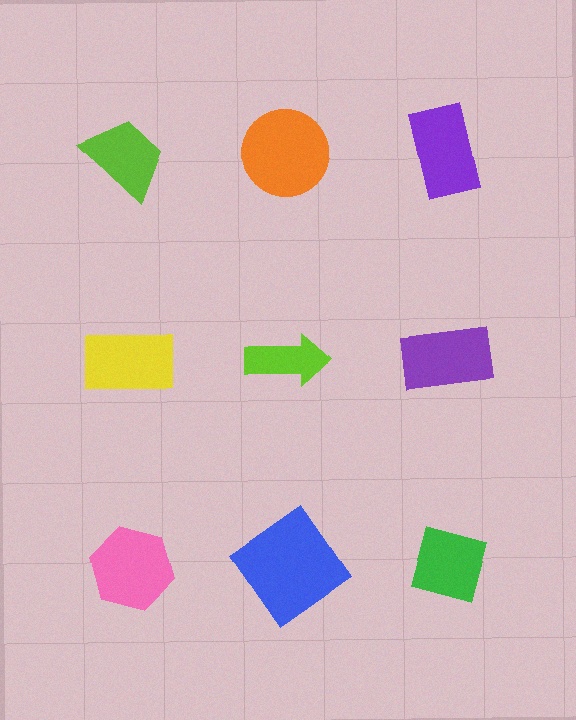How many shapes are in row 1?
3 shapes.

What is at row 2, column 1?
A yellow rectangle.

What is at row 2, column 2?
A lime arrow.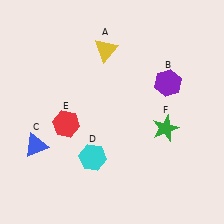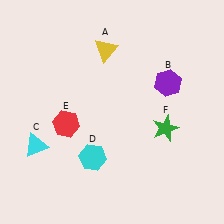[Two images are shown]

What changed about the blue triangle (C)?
In Image 1, C is blue. In Image 2, it changed to cyan.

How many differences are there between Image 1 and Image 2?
There is 1 difference between the two images.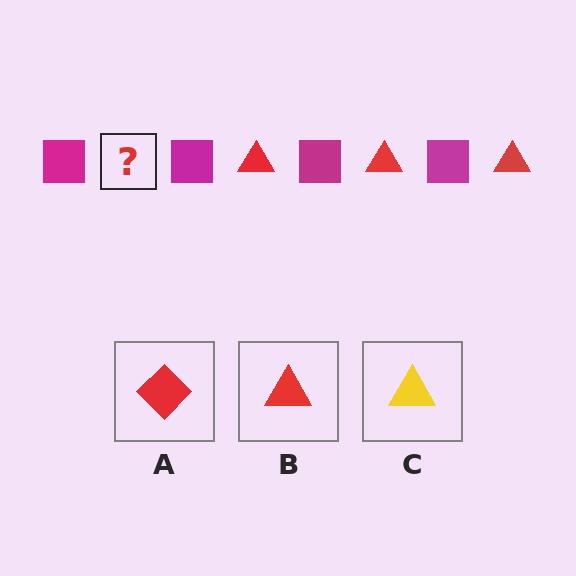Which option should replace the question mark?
Option B.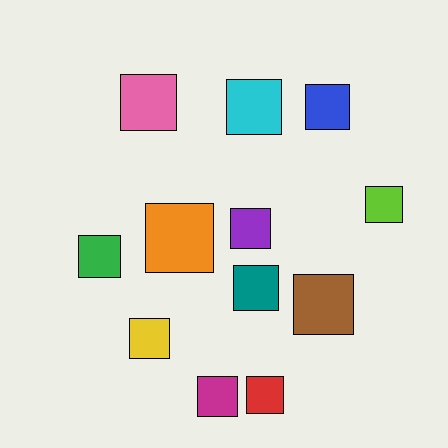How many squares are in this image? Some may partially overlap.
There are 12 squares.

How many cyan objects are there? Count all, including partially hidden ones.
There is 1 cyan object.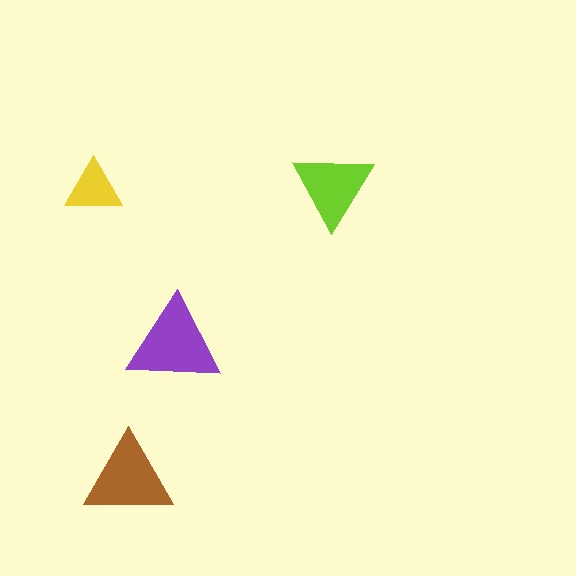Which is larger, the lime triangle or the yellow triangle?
The lime one.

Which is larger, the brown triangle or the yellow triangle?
The brown one.